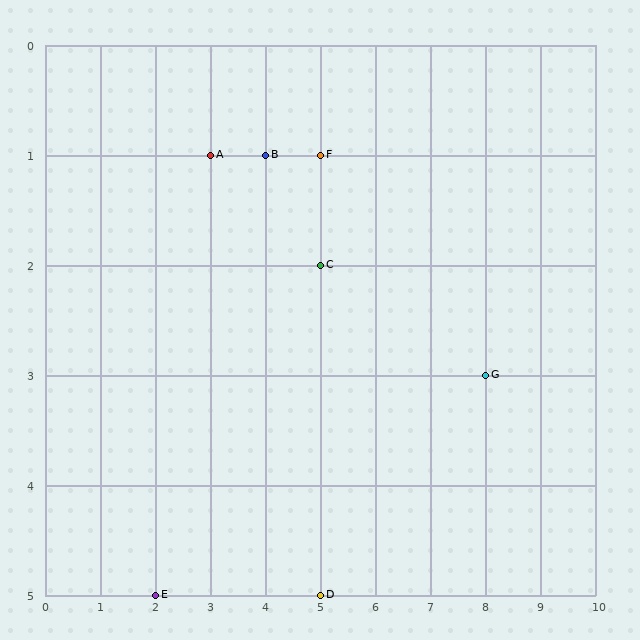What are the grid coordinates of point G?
Point G is at grid coordinates (8, 3).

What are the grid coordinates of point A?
Point A is at grid coordinates (3, 1).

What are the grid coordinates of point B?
Point B is at grid coordinates (4, 1).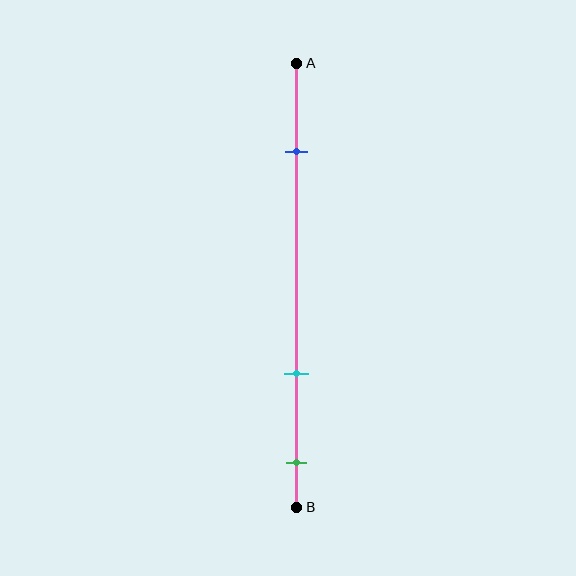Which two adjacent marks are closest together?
The cyan and green marks are the closest adjacent pair.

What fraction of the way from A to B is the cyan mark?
The cyan mark is approximately 70% (0.7) of the way from A to B.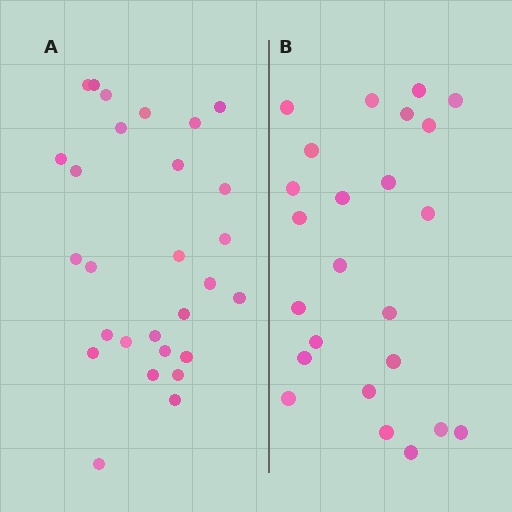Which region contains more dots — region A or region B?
Region A (the left region) has more dots.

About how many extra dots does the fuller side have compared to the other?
Region A has about 4 more dots than region B.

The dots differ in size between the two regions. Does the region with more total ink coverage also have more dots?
No. Region B has more total ink coverage because its dots are larger, but region A actually contains more individual dots. Total area can be misleading — the number of items is what matters here.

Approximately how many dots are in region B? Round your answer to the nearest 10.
About 20 dots. (The exact count is 24, which rounds to 20.)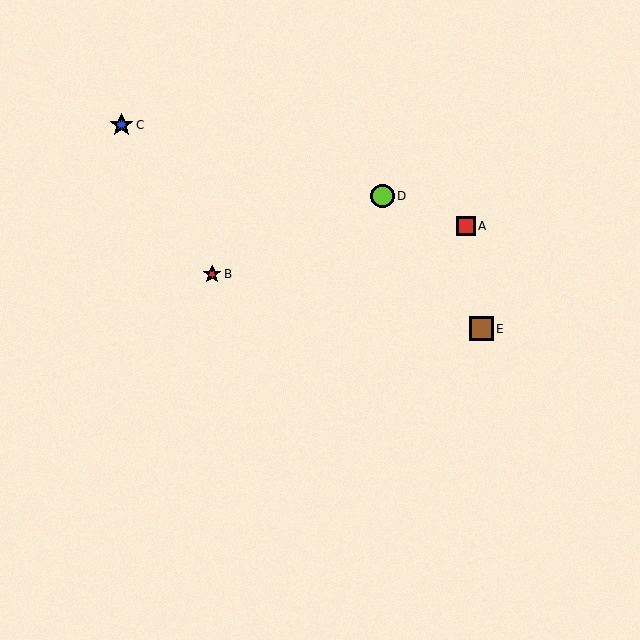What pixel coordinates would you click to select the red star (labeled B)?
Click at (212, 274) to select the red star B.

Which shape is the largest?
The brown square (labeled E) is the largest.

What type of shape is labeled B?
Shape B is a red star.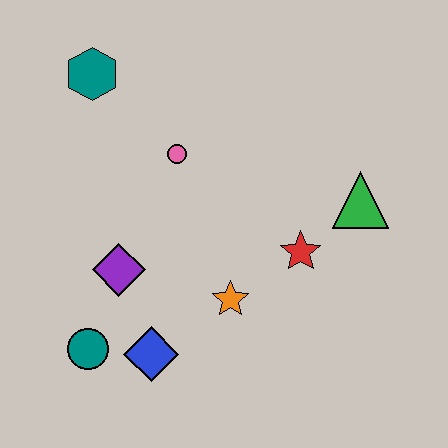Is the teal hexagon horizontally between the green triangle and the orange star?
No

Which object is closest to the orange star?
The red star is closest to the orange star.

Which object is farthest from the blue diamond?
The teal hexagon is farthest from the blue diamond.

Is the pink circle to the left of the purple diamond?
No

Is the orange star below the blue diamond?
No